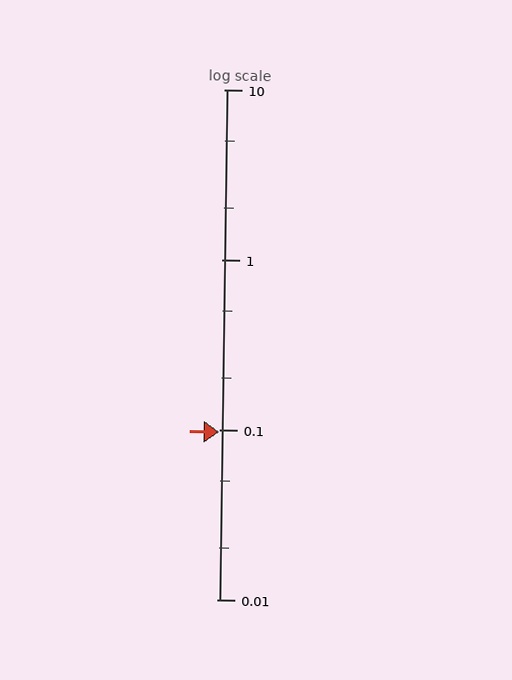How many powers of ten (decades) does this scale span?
The scale spans 3 decades, from 0.01 to 10.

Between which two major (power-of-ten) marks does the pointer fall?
The pointer is between 0.01 and 0.1.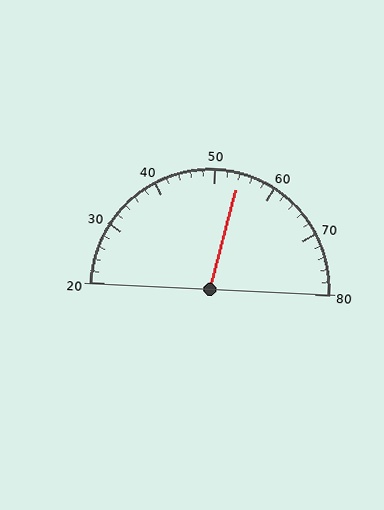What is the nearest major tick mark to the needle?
The nearest major tick mark is 50.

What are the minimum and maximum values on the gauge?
The gauge ranges from 20 to 80.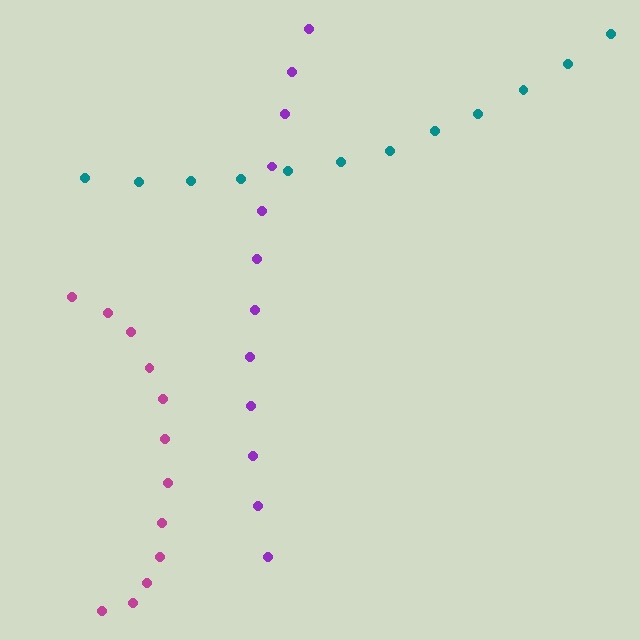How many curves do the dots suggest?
There are 3 distinct paths.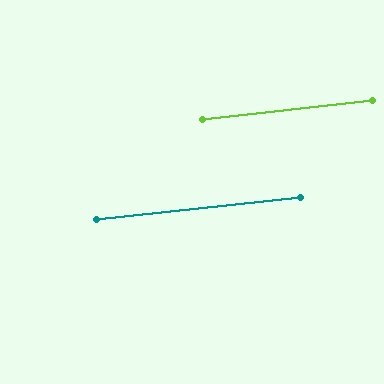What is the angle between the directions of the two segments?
Approximately 0 degrees.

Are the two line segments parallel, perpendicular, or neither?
Parallel — their directions differ by only 0.1°.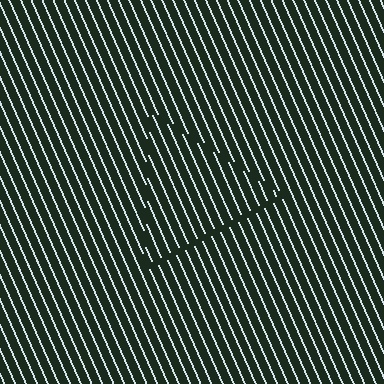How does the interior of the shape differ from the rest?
The interior of the shape contains the same grating, shifted by half a period — the contour is defined by the phase discontinuity where line-ends from the inner and outer gratings abut.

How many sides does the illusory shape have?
3 sides — the line-ends trace a triangle.